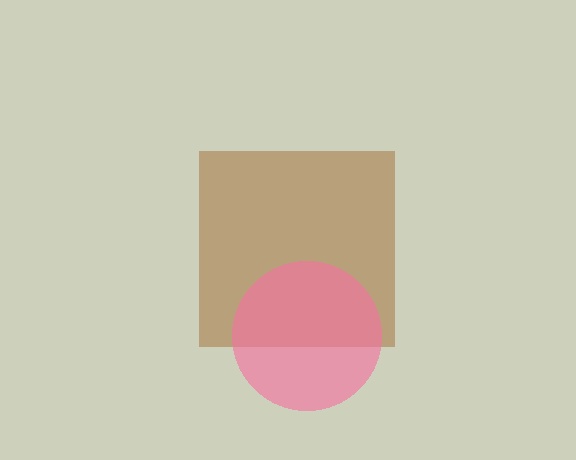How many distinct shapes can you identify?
There are 2 distinct shapes: a brown square, a pink circle.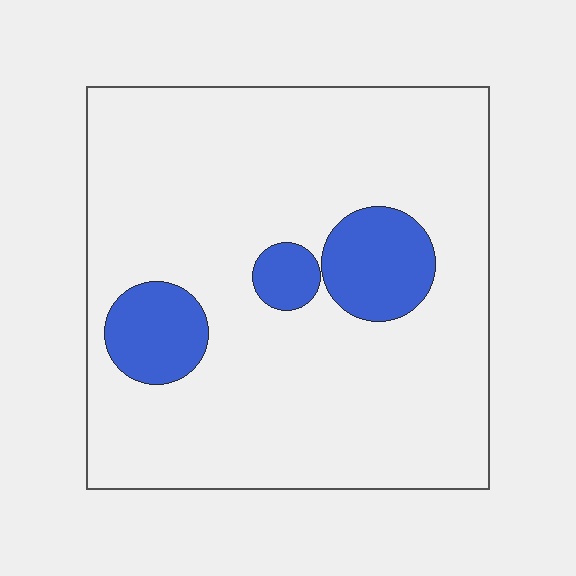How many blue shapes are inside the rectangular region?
3.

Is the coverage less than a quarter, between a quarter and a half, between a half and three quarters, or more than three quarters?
Less than a quarter.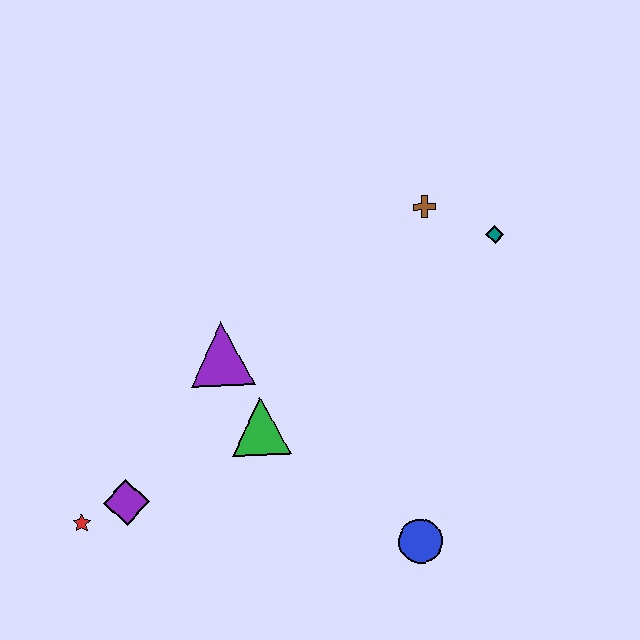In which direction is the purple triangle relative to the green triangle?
The purple triangle is above the green triangle.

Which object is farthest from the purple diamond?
The teal diamond is farthest from the purple diamond.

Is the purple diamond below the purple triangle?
Yes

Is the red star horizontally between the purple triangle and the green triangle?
No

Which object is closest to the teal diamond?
The brown cross is closest to the teal diamond.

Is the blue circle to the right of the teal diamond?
No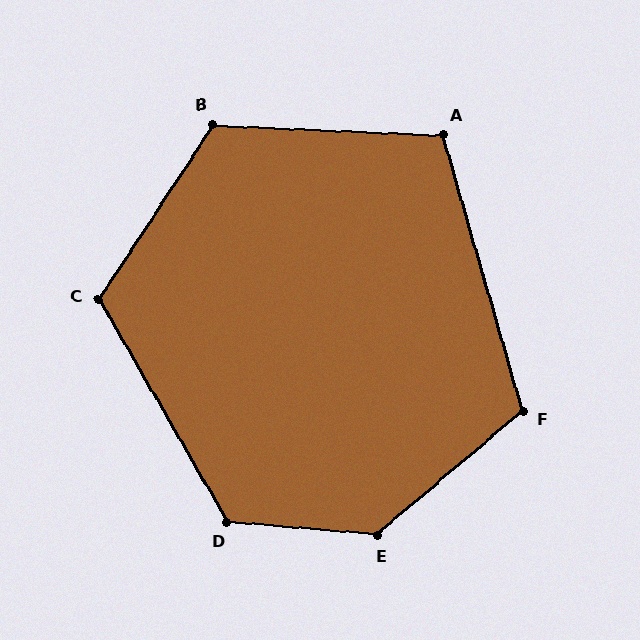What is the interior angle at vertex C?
Approximately 117 degrees (obtuse).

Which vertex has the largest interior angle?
E, at approximately 135 degrees.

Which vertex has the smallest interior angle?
A, at approximately 108 degrees.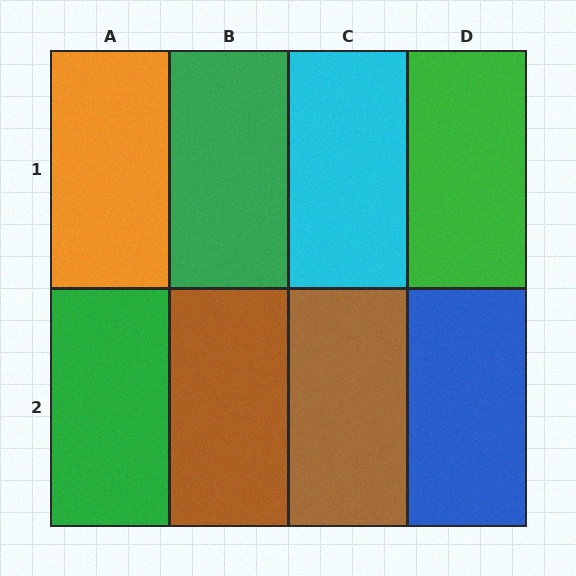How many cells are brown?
2 cells are brown.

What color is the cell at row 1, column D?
Green.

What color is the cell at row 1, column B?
Green.